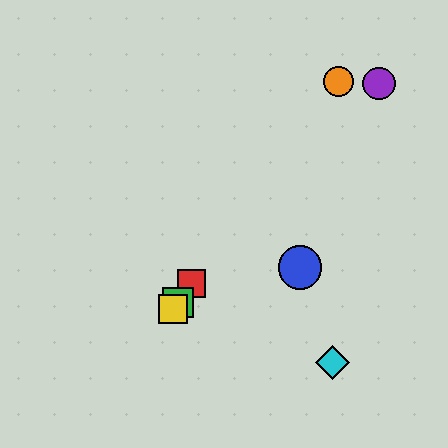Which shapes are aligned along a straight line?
The red square, the green square, the yellow square, the orange circle are aligned along a straight line.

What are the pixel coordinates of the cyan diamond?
The cyan diamond is at (333, 363).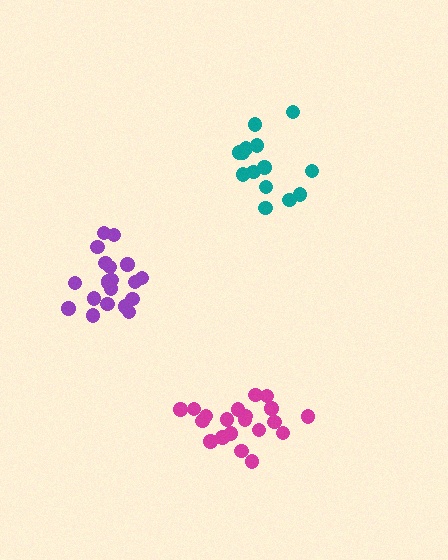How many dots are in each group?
Group 1: 14 dots, Group 2: 20 dots, Group 3: 20 dots (54 total).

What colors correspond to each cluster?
The clusters are colored: teal, purple, magenta.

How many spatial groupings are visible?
There are 3 spatial groupings.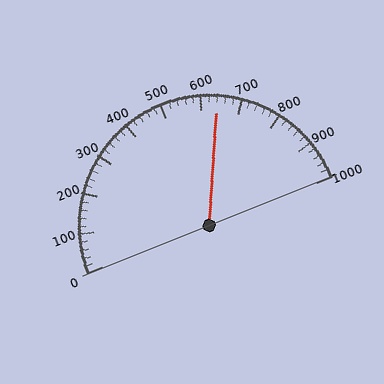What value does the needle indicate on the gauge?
The needle indicates approximately 640.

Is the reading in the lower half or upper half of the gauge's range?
The reading is in the upper half of the range (0 to 1000).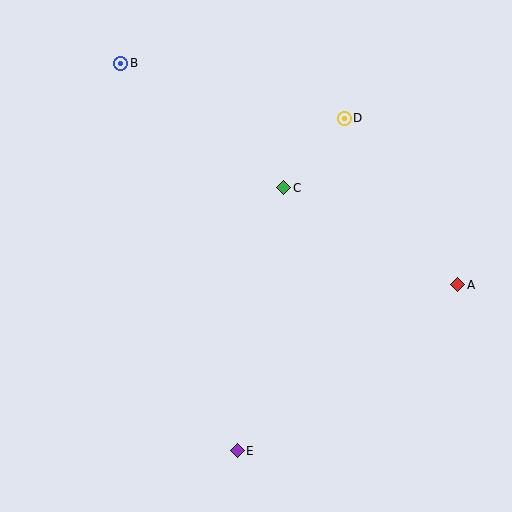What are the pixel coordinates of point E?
Point E is at (237, 451).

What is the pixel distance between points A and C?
The distance between A and C is 199 pixels.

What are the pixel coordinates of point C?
Point C is at (284, 188).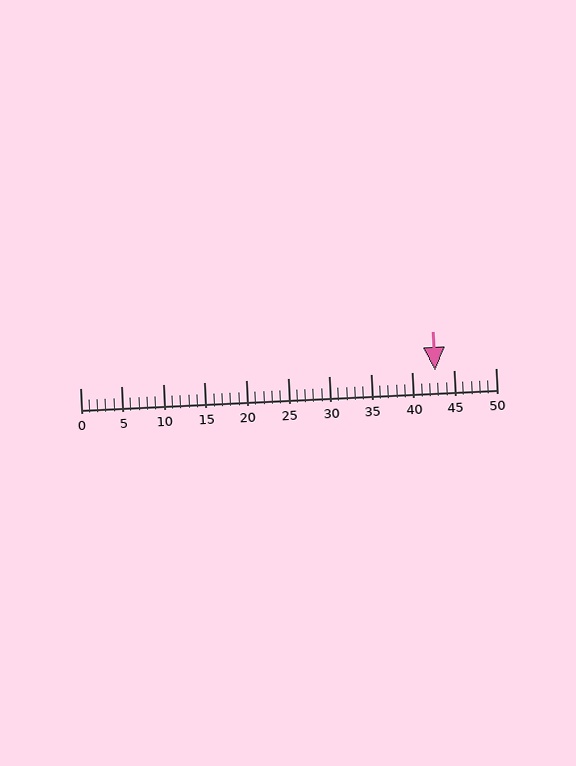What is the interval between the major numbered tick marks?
The major tick marks are spaced 5 units apart.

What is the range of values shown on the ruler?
The ruler shows values from 0 to 50.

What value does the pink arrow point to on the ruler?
The pink arrow points to approximately 43.